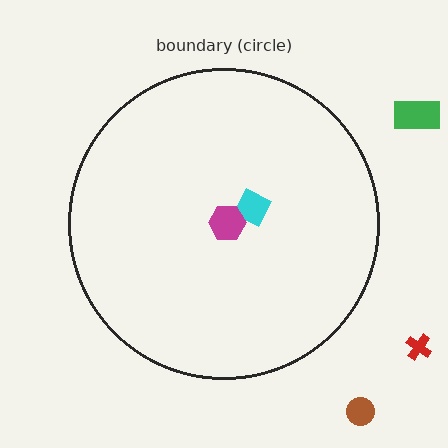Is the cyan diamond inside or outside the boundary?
Inside.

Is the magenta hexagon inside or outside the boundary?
Inside.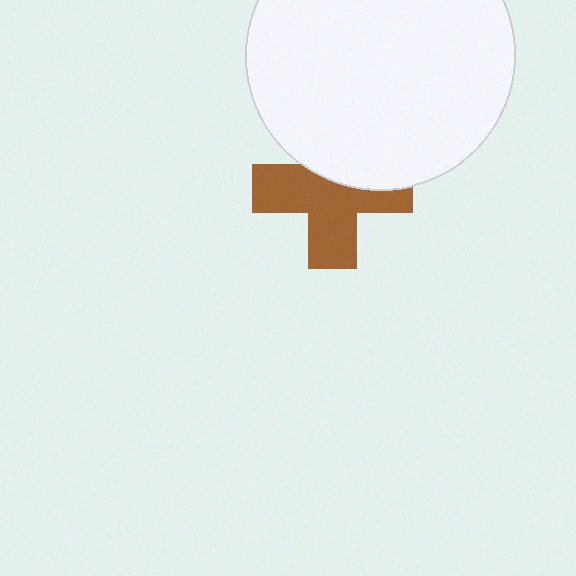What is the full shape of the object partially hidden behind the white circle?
The partially hidden object is a brown cross.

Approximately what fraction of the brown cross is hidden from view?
Roughly 37% of the brown cross is hidden behind the white circle.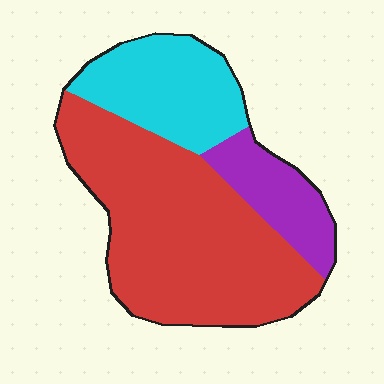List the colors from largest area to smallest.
From largest to smallest: red, cyan, purple.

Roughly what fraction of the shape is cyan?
Cyan takes up less than a quarter of the shape.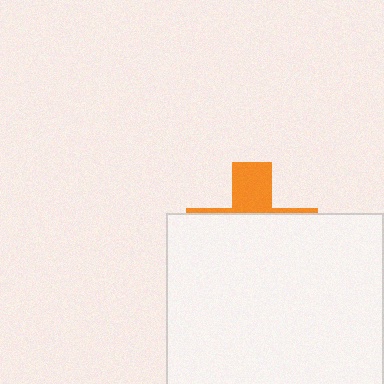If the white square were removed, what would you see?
You would see the complete orange cross.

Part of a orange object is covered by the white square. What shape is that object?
It is a cross.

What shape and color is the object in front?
The object in front is a white square.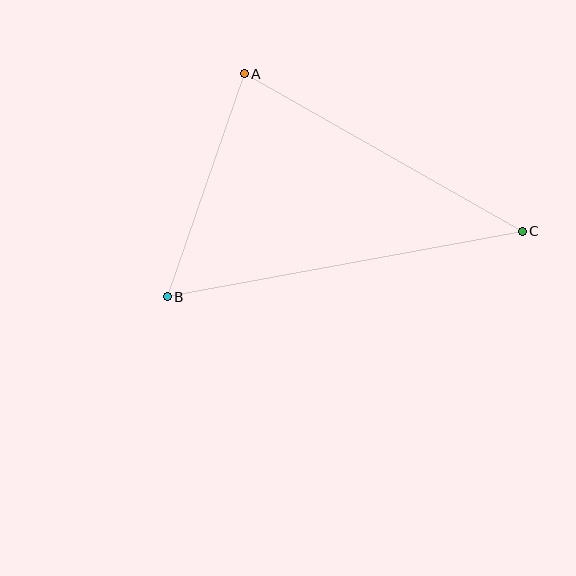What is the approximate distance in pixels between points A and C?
The distance between A and C is approximately 319 pixels.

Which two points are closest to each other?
Points A and B are closest to each other.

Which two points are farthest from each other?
Points B and C are farthest from each other.